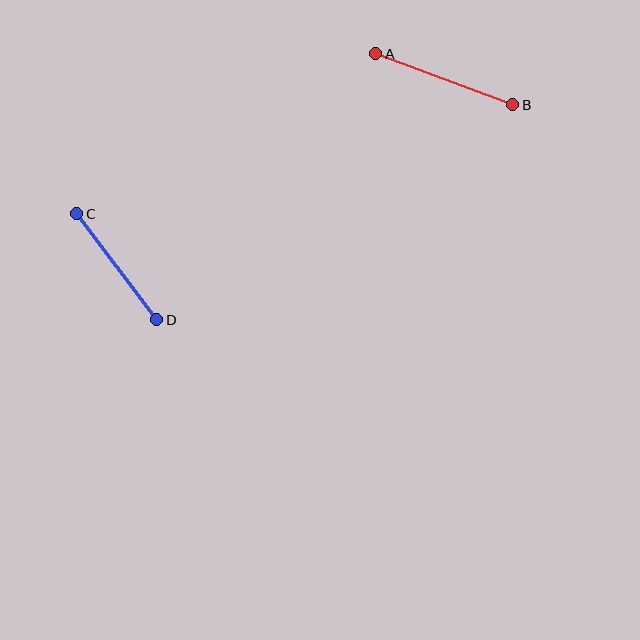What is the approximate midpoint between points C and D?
The midpoint is at approximately (117, 267) pixels.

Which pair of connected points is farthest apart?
Points A and B are farthest apart.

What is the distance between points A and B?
The distance is approximately 146 pixels.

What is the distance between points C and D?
The distance is approximately 133 pixels.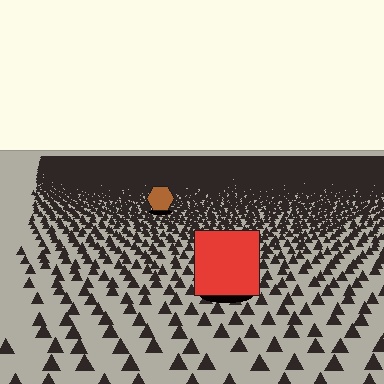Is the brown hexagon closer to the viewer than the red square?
No. The red square is closer — you can tell from the texture gradient: the ground texture is coarser near it.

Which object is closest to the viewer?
The red square is closest. The texture marks near it are larger and more spread out.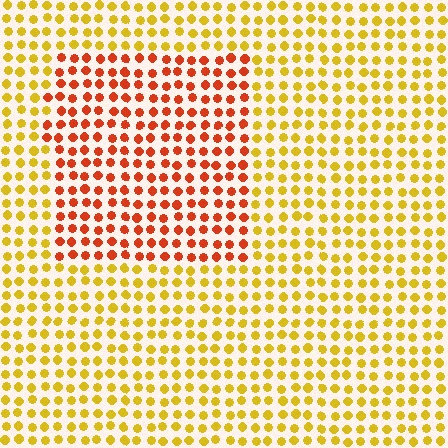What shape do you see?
I see a rectangle.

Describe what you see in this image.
The image is filled with small yellow elements in a uniform arrangement. A rectangle-shaped region is visible where the elements are tinted to a slightly different hue, forming a subtle color boundary.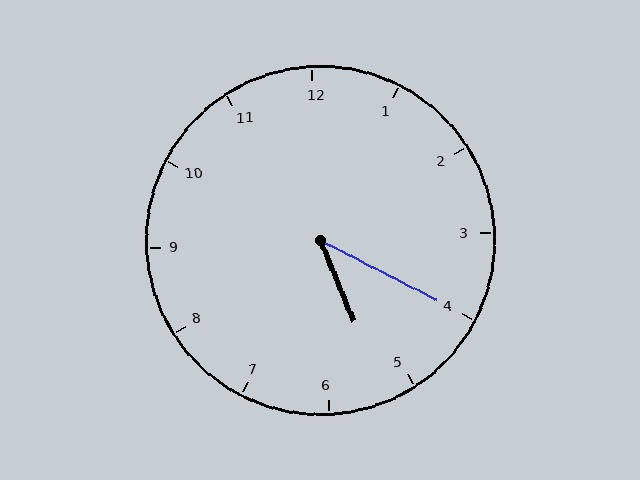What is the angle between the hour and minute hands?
Approximately 40 degrees.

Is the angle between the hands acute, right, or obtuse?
It is acute.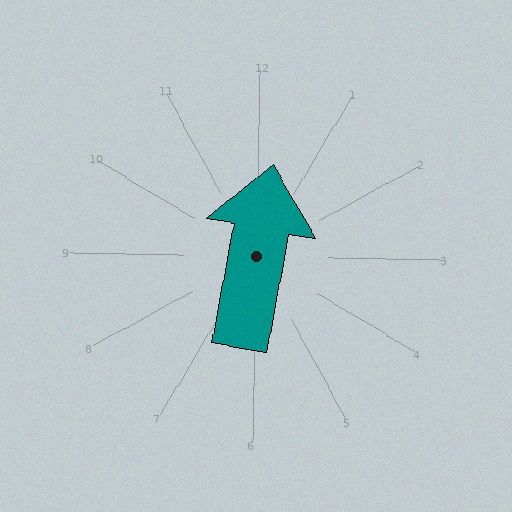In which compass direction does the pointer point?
North.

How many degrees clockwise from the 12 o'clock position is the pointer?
Approximately 9 degrees.